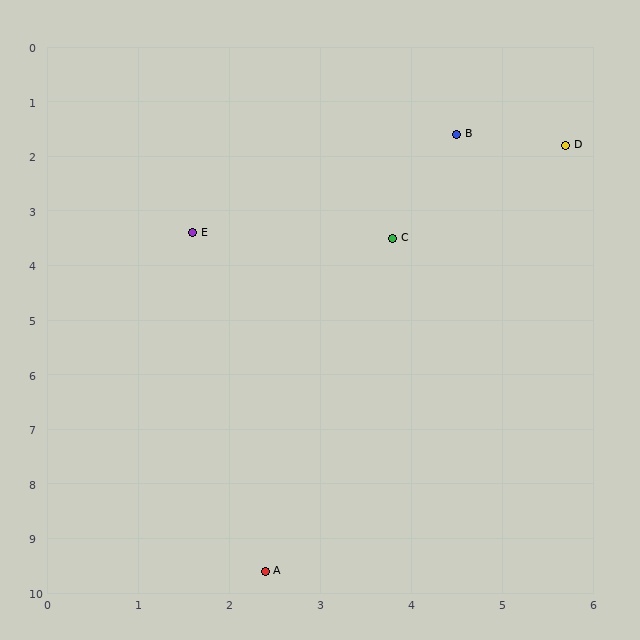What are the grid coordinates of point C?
Point C is at approximately (3.8, 3.5).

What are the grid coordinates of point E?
Point E is at approximately (1.6, 3.4).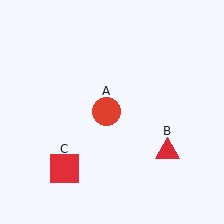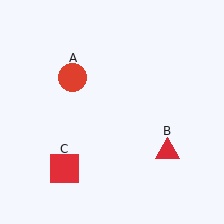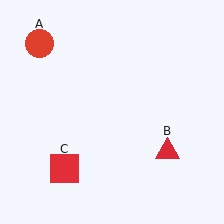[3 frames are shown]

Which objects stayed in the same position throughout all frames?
Red triangle (object B) and red square (object C) remained stationary.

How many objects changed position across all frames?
1 object changed position: red circle (object A).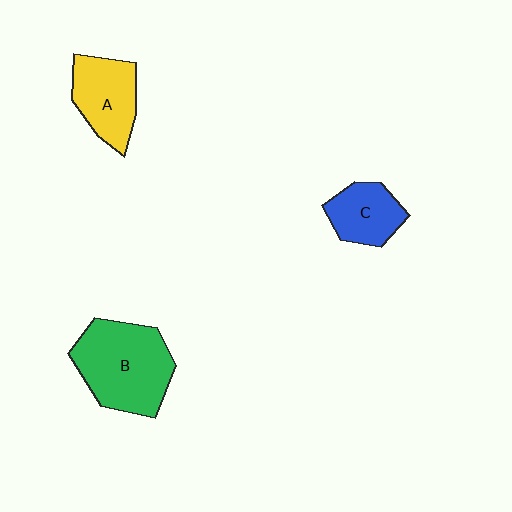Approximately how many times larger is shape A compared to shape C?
Approximately 1.2 times.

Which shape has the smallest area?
Shape C (blue).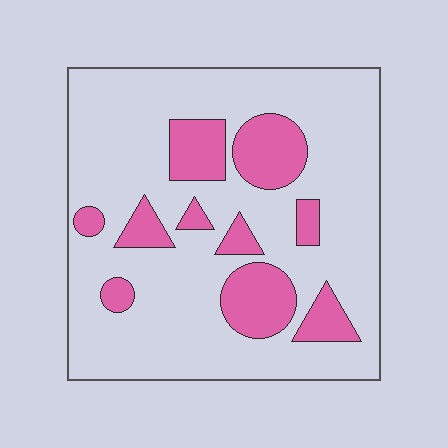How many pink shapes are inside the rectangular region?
10.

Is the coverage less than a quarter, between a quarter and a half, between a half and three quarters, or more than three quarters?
Less than a quarter.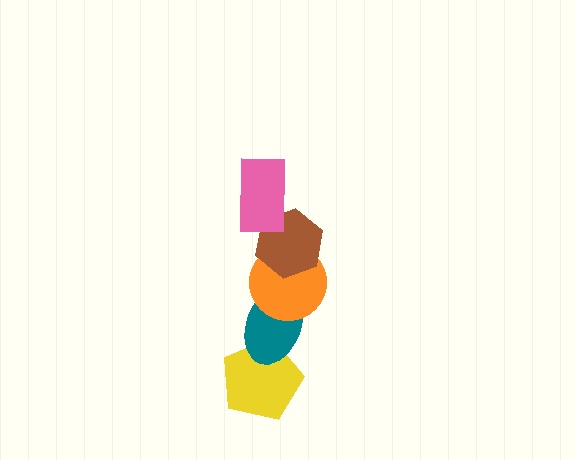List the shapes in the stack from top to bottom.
From top to bottom: the pink rectangle, the brown hexagon, the orange circle, the teal ellipse, the yellow pentagon.